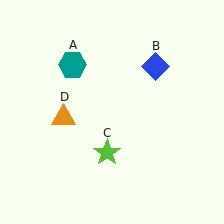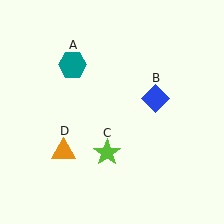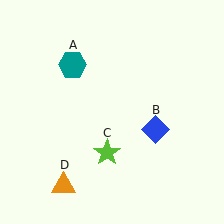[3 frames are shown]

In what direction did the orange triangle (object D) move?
The orange triangle (object D) moved down.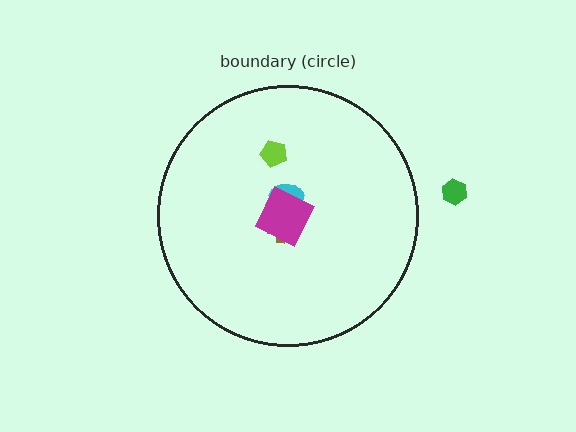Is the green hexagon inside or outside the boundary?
Outside.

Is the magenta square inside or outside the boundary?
Inside.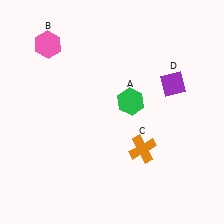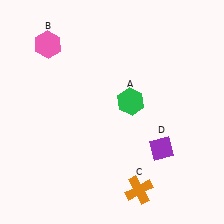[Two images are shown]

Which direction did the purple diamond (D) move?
The purple diamond (D) moved down.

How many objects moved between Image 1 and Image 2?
2 objects moved between the two images.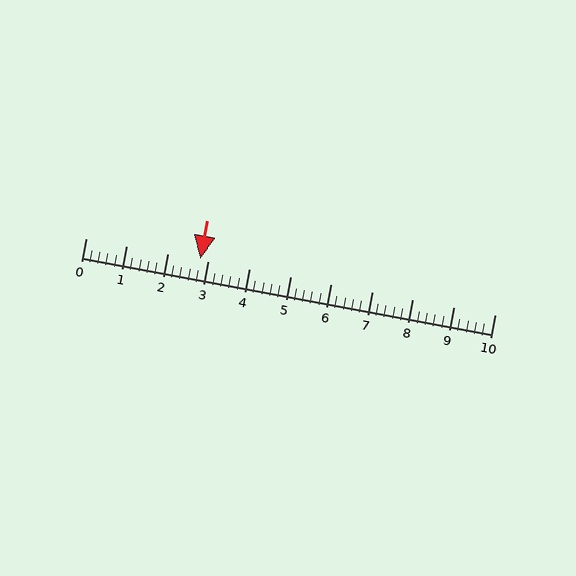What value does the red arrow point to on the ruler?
The red arrow points to approximately 2.8.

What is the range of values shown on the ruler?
The ruler shows values from 0 to 10.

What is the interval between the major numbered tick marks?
The major tick marks are spaced 1 units apart.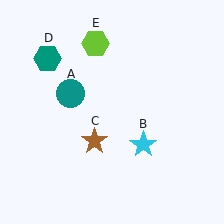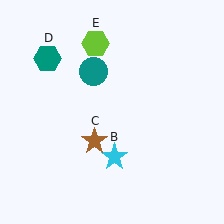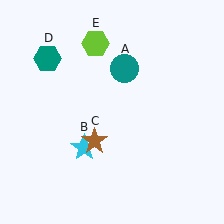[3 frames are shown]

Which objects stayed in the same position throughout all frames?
Brown star (object C) and teal hexagon (object D) and lime hexagon (object E) remained stationary.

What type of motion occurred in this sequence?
The teal circle (object A), cyan star (object B) rotated clockwise around the center of the scene.